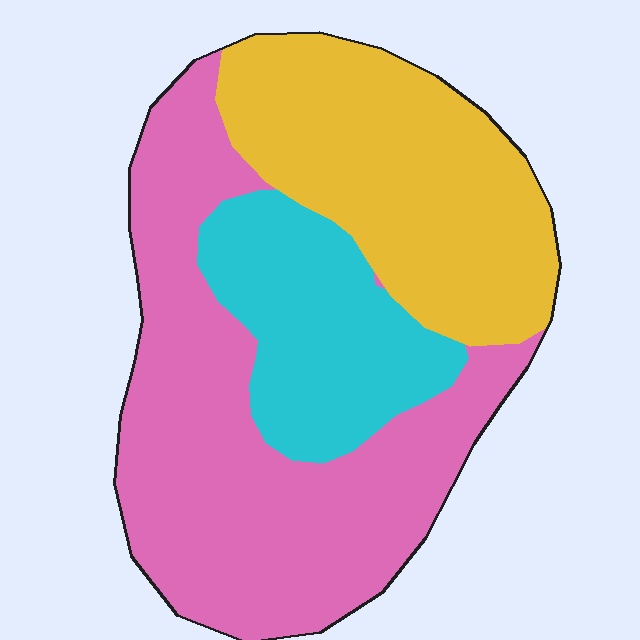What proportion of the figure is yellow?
Yellow covers roughly 30% of the figure.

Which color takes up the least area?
Cyan, at roughly 20%.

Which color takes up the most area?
Pink, at roughly 45%.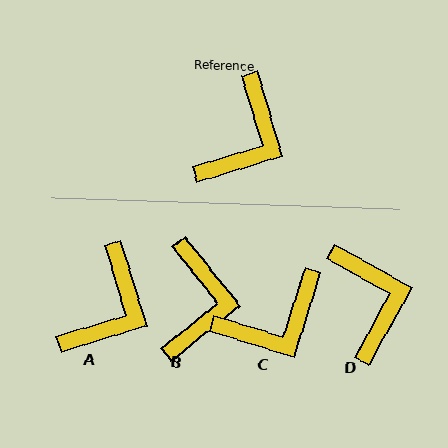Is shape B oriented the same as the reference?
No, it is off by about 22 degrees.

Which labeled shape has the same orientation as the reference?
A.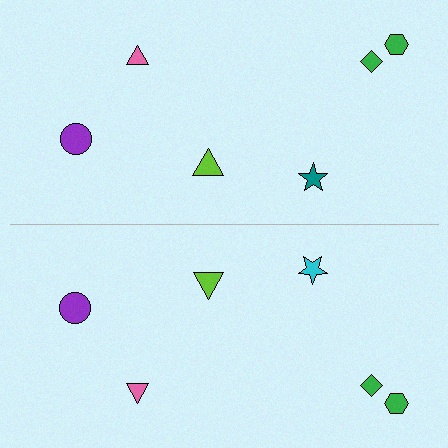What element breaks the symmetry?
The cyan star on the bottom side breaks the symmetry — its mirror counterpart is teal.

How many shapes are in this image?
There are 12 shapes in this image.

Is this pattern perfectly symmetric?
No, the pattern is not perfectly symmetric. The cyan star on the bottom side breaks the symmetry — its mirror counterpart is teal.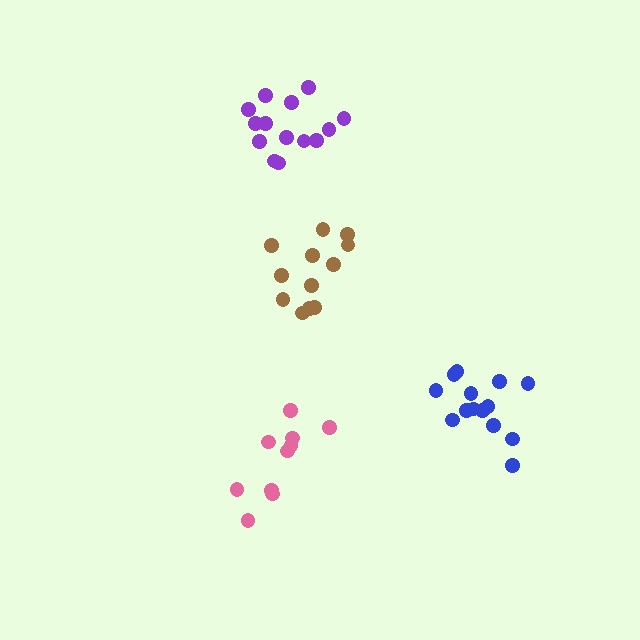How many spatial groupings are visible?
There are 4 spatial groupings.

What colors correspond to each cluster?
The clusters are colored: pink, brown, purple, blue.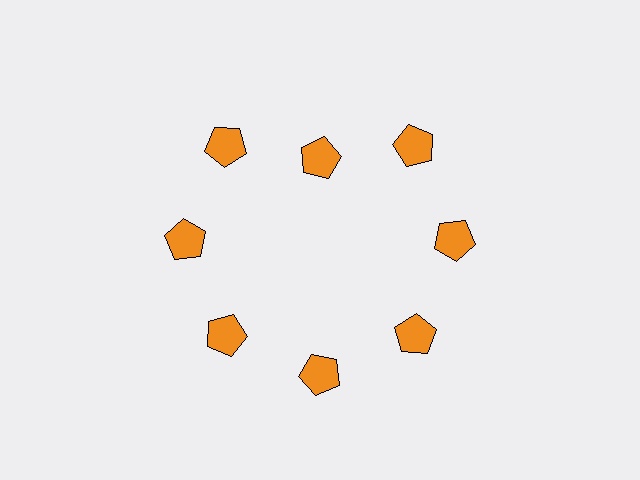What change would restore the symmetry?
The symmetry would be restored by moving it outward, back onto the ring so that all 8 pentagons sit at equal angles and equal distance from the center.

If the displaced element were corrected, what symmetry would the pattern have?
It would have 8-fold rotational symmetry — the pattern would map onto itself every 45 degrees.